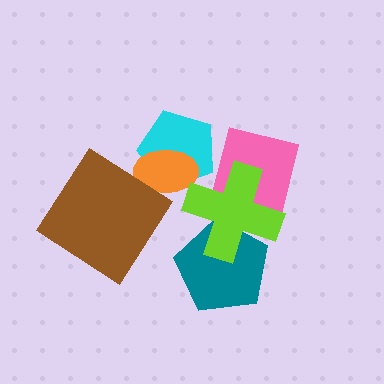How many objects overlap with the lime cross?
2 objects overlap with the lime cross.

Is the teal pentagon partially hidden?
Yes, it is partially covered by another shape.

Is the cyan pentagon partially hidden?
Yes, it is partially covered by another shape.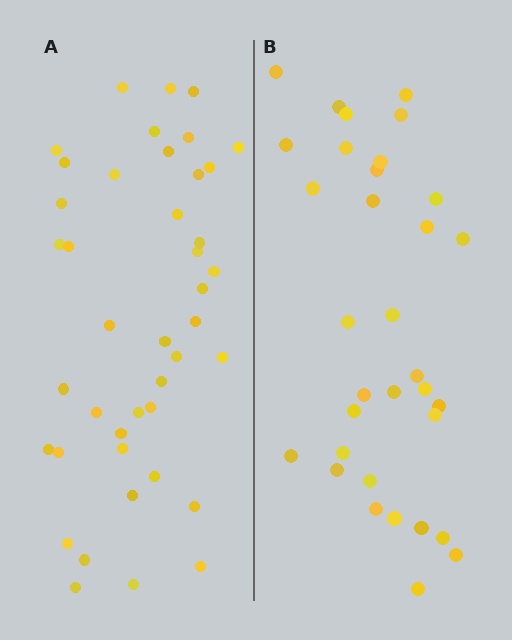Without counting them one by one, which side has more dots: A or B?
Region A (the left region) has more dots.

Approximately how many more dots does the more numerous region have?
Region A has roughly 8 or so more dots than region B.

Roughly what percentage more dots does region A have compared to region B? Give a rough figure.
About 25% more.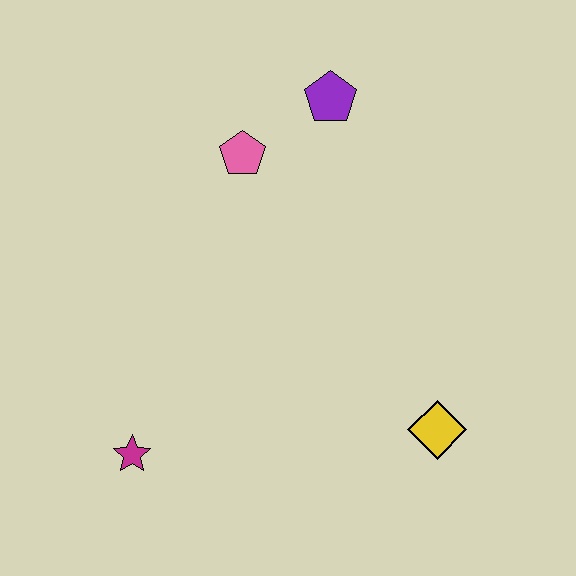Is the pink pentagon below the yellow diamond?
No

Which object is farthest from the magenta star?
The purple pentagon is farthest from the magenta star.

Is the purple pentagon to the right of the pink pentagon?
Yes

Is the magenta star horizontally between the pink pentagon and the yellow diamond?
No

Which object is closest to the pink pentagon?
The purple pentagon is closest to the pink pentagon.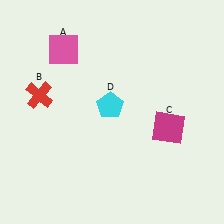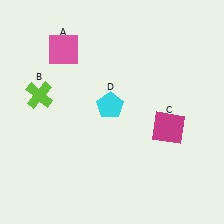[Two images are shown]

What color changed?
The cross (B) changed from red in Image 1 to lime in Image 2.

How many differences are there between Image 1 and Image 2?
There is 1 difference between the two images.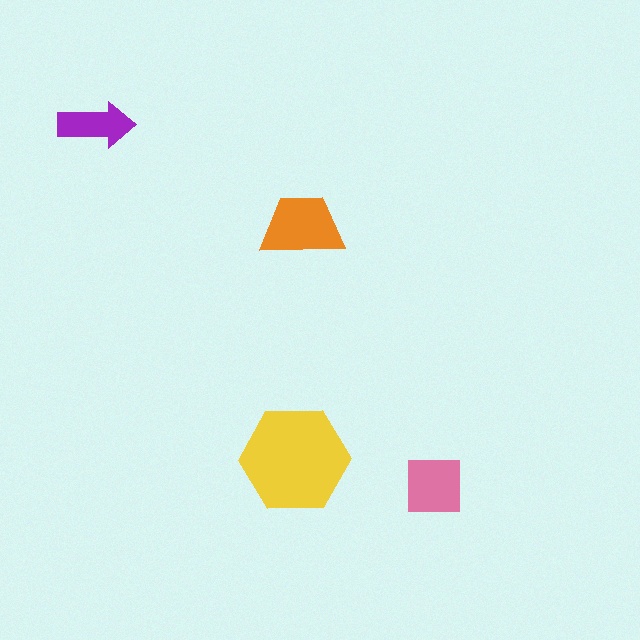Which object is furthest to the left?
The purple arrow is leftmost.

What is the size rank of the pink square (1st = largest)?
3rd.